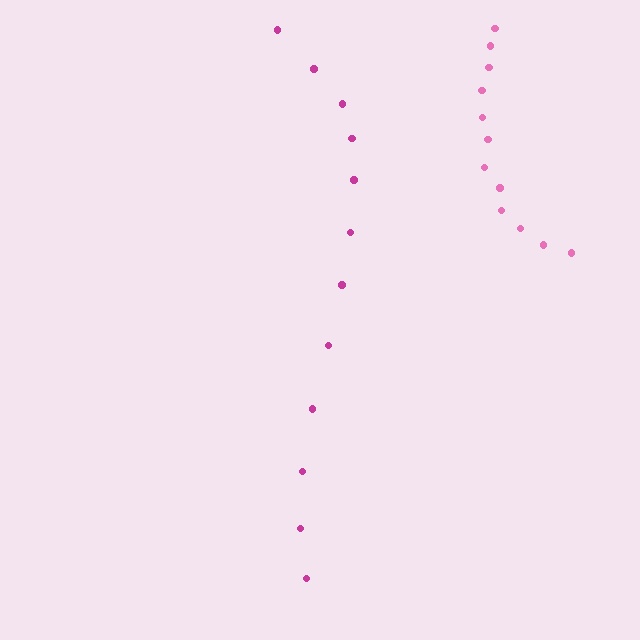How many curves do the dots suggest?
There are 2 distinct paths.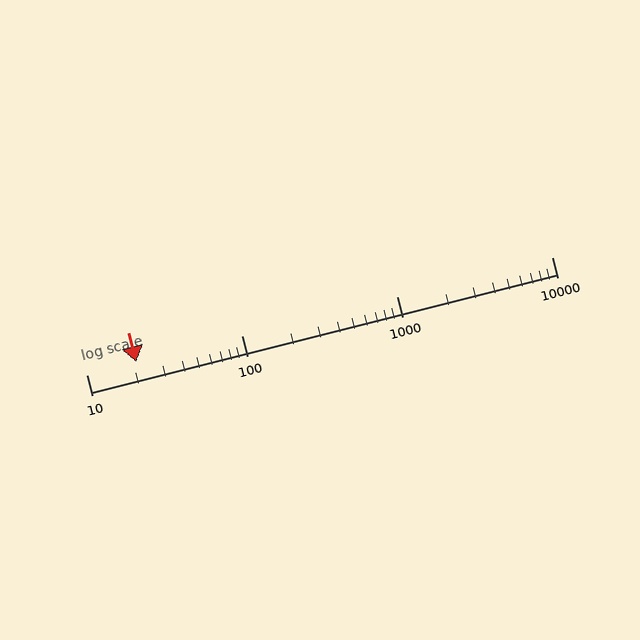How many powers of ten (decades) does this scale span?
The scale spans 3 decades, from 10 to 10000.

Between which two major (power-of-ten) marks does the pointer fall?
The pointer is between 10 and 100.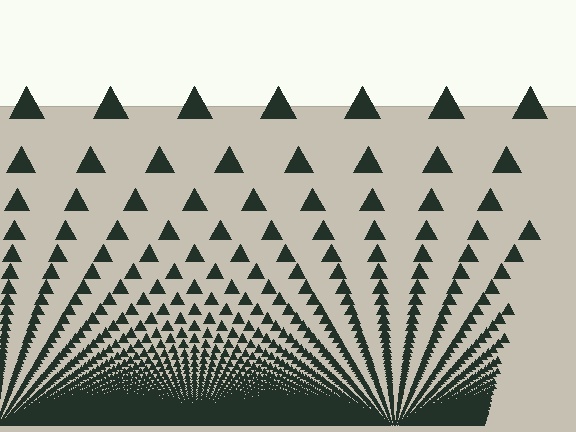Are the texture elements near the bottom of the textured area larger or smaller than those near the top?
Smaller. The gradient is inverted — elements near the bottom are smaller and denser.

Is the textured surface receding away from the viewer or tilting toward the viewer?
The surface appears to tilt toward the viewer. Texture elements get larger and sparser toward the top.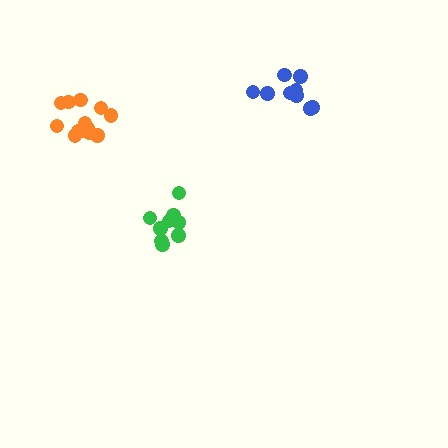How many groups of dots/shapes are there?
There are 3 groups.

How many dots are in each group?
Group 1: 13 dots, Group 2: 9 dots, Group 3: 9 dots (31 total).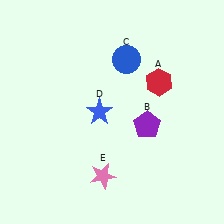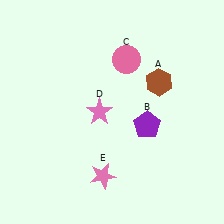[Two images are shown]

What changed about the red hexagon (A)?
In Image 1, A is red. In Image 2, it changed to brown.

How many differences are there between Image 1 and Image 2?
There are 3 differences between the two images.